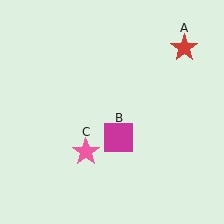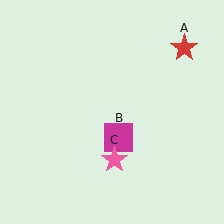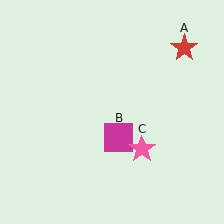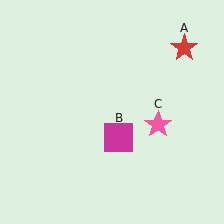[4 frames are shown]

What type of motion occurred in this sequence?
The pink star (object C) rotated counterclockwise around the center of the scene.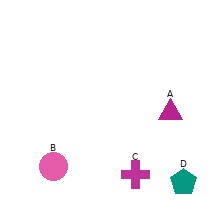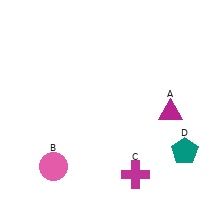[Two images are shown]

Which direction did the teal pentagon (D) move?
The teal pentagon (D) moved up.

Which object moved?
The teal pentagon (D) moved up.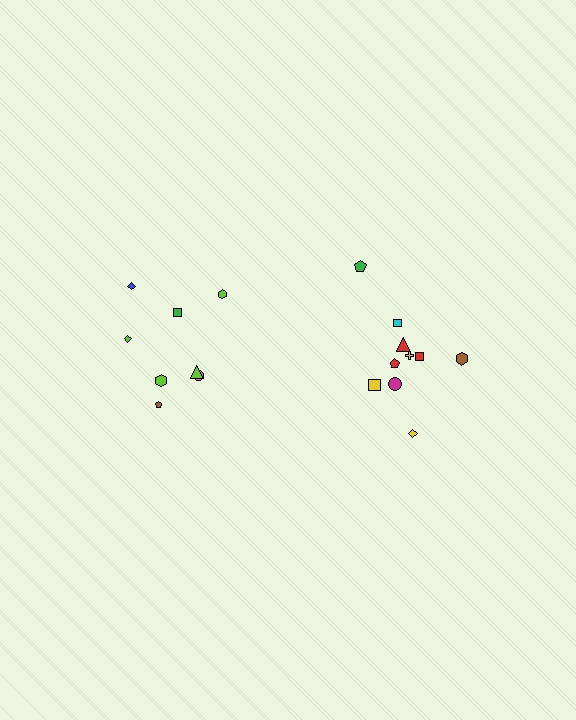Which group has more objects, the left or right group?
The right group.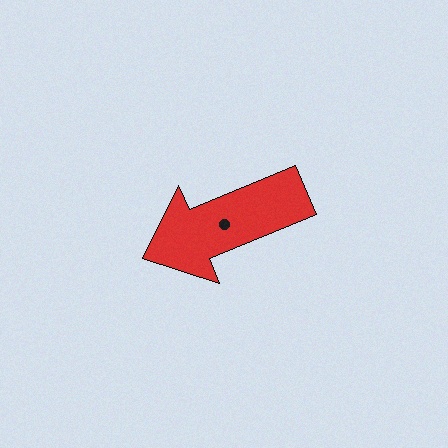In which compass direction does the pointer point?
Southwest.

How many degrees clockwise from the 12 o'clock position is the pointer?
Approximately 247 degrees.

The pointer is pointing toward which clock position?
Roughly 8 o'clock.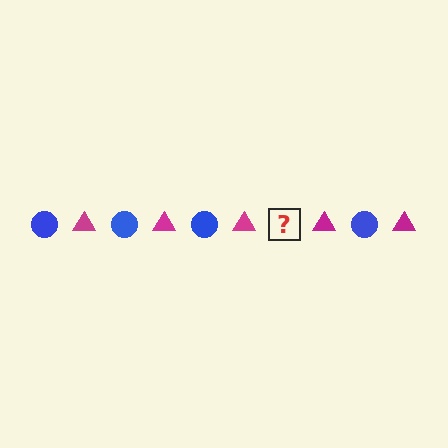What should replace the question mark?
The question mark should be replaced with a blue circle.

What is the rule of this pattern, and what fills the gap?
The rule is that the pattern alternates between blue circle and magenta triangle. The gap should be filled with a blue circle.